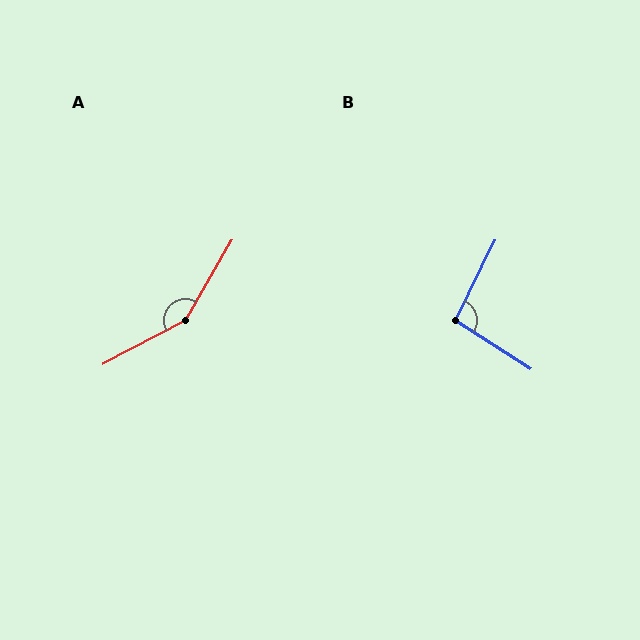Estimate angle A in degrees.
Approximately 148 degrees.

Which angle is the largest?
A, at approximately 148 degrees.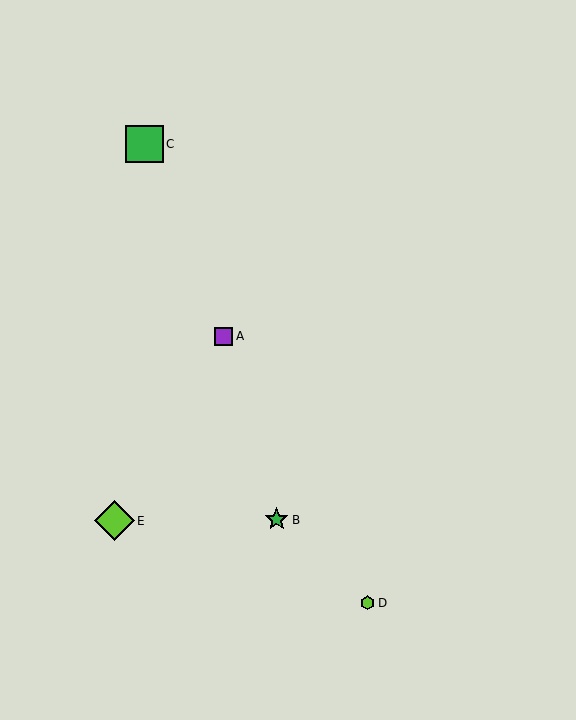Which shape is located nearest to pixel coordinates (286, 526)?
The green star (labeled B) at (277, 520) is nearest to that location.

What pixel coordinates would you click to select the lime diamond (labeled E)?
Click at (114, 521) to select the lime diamond E.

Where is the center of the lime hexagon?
The center of the lime hexagon is at (367, 603).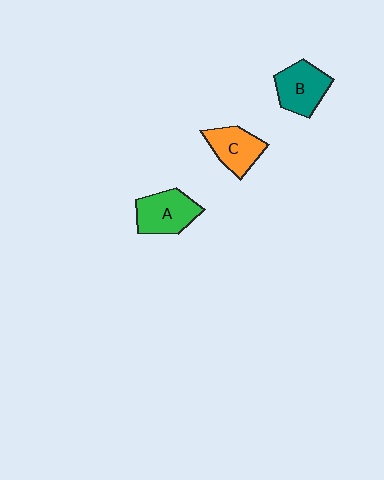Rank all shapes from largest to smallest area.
From largest to smallest: A (green), B (teal), C (orange).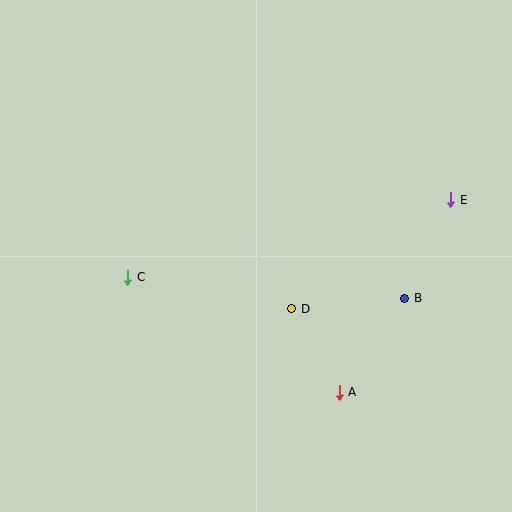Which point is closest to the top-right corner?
Point E is closest to the top-right corner.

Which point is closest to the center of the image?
Point D at (292, 309) is closest to the center.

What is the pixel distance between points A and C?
The distance between A and C is 241 pixels.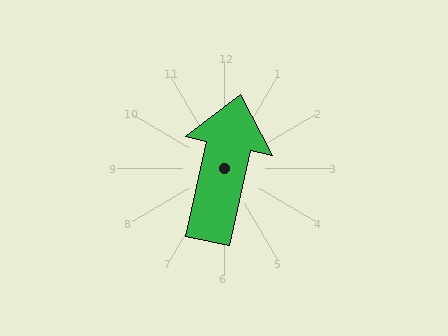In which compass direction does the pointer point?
North.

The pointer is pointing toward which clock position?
Roughly 12 o'clock.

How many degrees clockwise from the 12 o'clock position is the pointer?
Approximately 13 degrees.